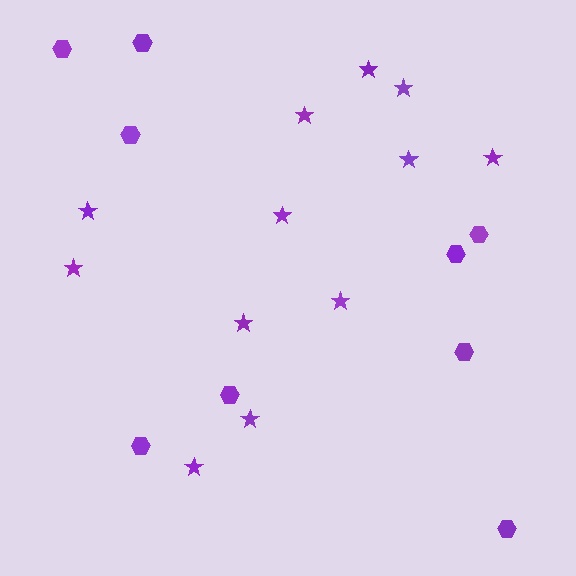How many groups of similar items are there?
There are 2 groups: one group of stars (12) and one group of hexagons (9).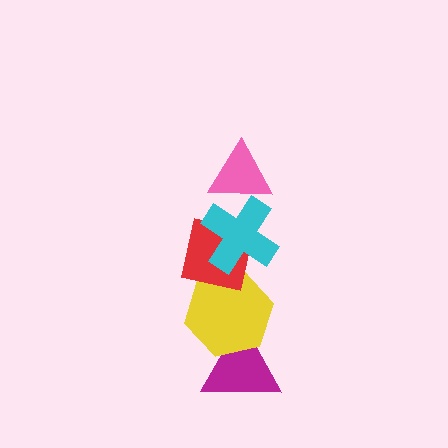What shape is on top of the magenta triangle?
The yellow hexagon is on top of the magenta triangle.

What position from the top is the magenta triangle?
The magenta triangle is 5th from the top.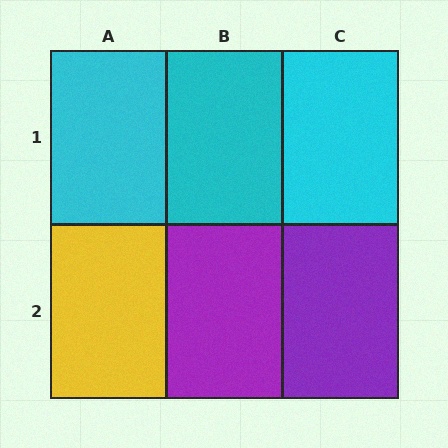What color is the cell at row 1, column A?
Cyan.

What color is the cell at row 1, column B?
Cyan.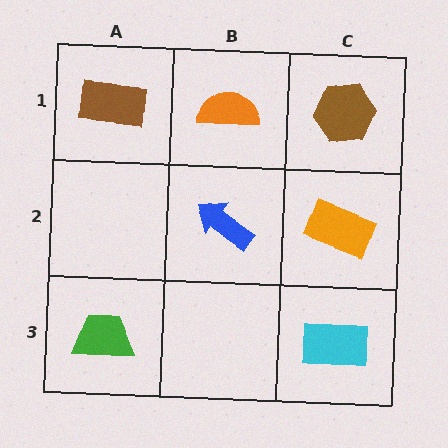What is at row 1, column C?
A brown hexagon.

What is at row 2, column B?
A blue arrow.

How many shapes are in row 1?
3 shapes.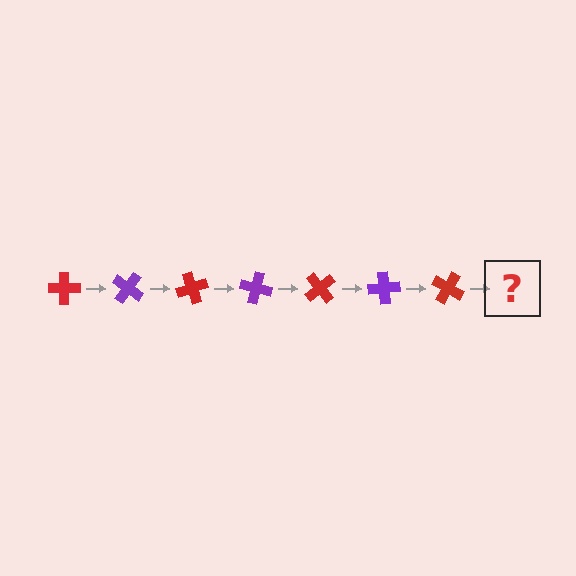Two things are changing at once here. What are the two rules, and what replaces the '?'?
The two rules are that it rotates 35 degrees each step and the color cycles through red and purple. The '?' should be a purple cross, rotated 245 degrees from the start.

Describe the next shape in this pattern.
It should be a purple cross, rotated 245 degrees from the start.